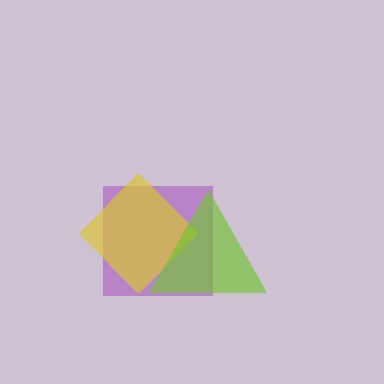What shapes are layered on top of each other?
The layered shapes are: a purple square, a yellow diamond, a lime triangle.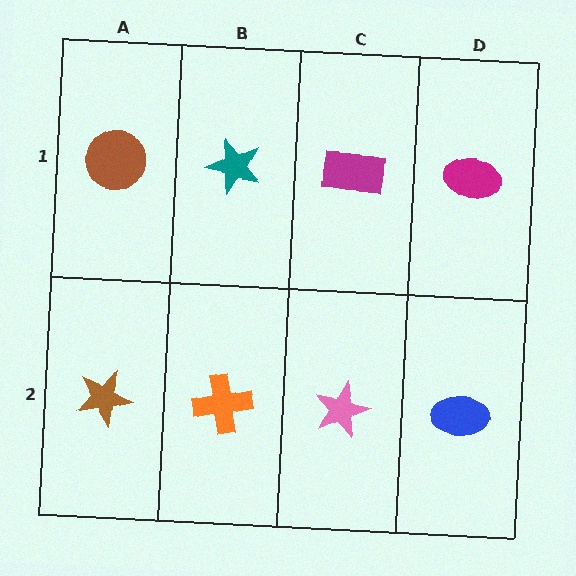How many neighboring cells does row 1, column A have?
2.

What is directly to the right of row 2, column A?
An orange cross.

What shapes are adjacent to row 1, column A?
A brown star (row 2, column A), a teal star (row 1, column B).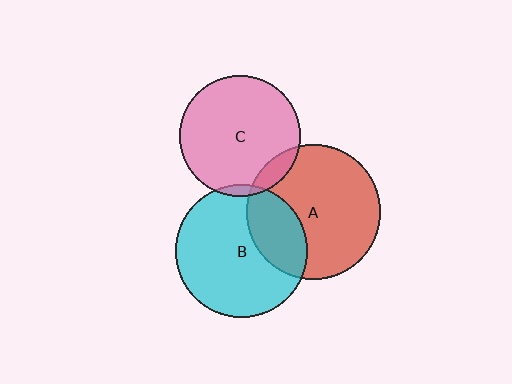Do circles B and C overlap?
Yes.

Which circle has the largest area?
Circle A (red).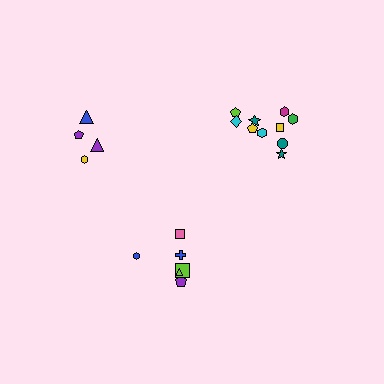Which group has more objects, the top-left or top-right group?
The top-right group.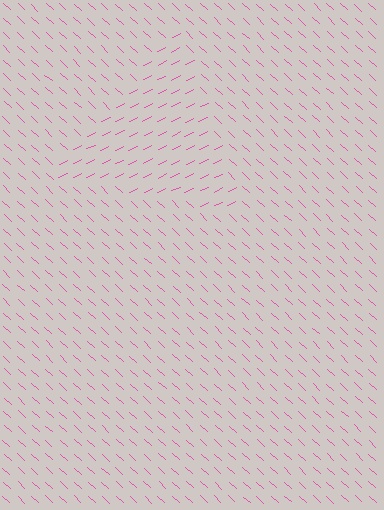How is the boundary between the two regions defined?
The boundary is defined purely by a change in line orientation (approximately 69 degrees difference). All lines are the same color and thickness.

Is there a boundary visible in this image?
Yes, there is a texture boundary formed by a change in line orientation.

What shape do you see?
I see a triangle.